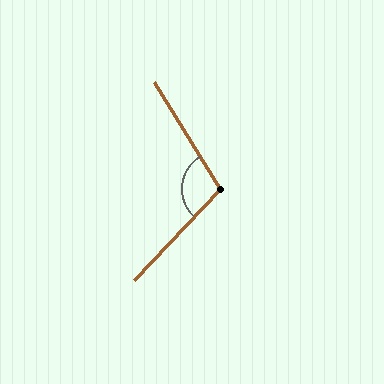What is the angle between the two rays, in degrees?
Approximately 105 degrees.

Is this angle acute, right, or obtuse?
It is obtuse.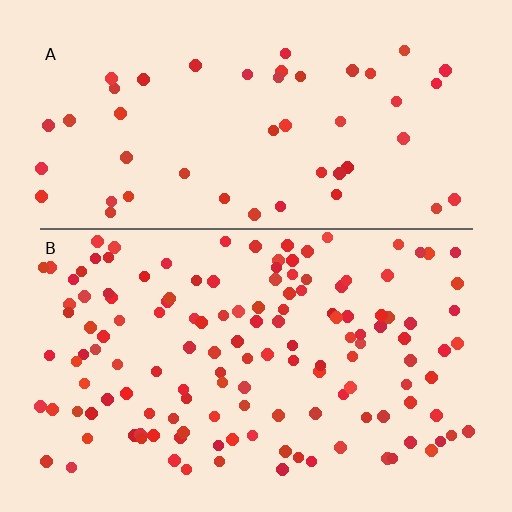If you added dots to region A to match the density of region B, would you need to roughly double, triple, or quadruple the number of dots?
Approximately triple.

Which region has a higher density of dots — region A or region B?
B (the bottom).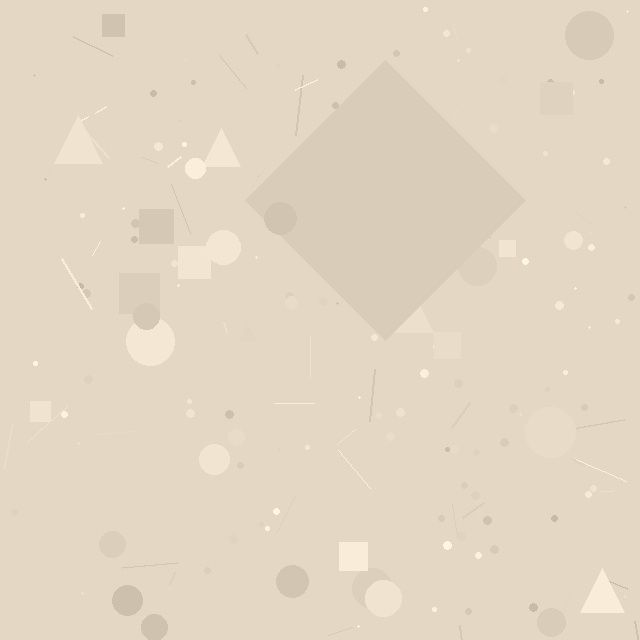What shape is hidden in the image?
A diamond is hidden in the image.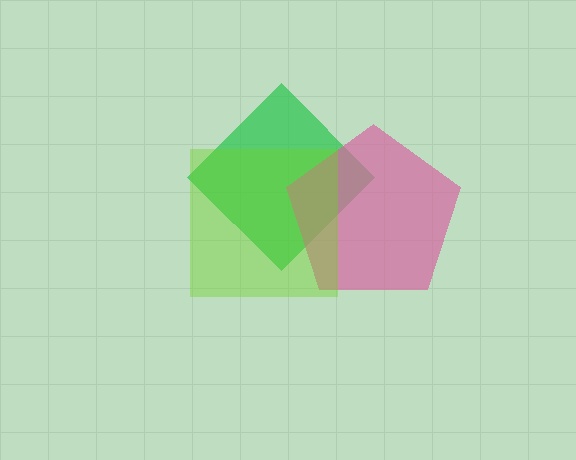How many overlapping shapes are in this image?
There are 3 overlapping shapes in the image.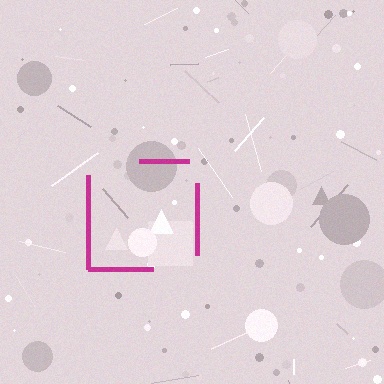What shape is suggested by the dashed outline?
The dashed outline suggests a square.